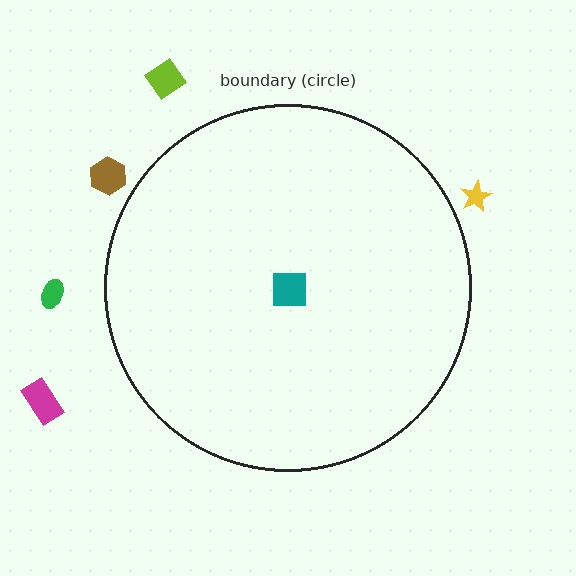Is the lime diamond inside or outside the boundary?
Outside.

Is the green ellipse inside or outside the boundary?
Outside.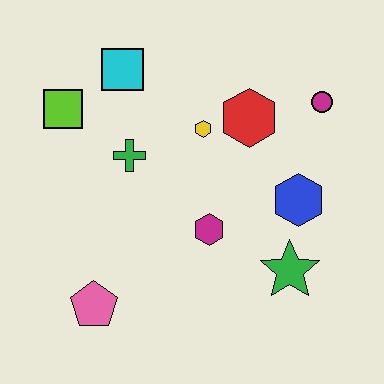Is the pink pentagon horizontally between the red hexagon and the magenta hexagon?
No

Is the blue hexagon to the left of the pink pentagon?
No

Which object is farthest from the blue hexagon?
The lime square is farthest from the blue hexagon.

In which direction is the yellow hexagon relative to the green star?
The yellow hexagon is above the green star.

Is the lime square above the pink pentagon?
Yes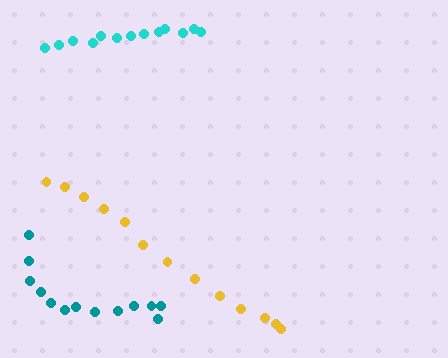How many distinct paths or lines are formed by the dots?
There are 3 distinct paths.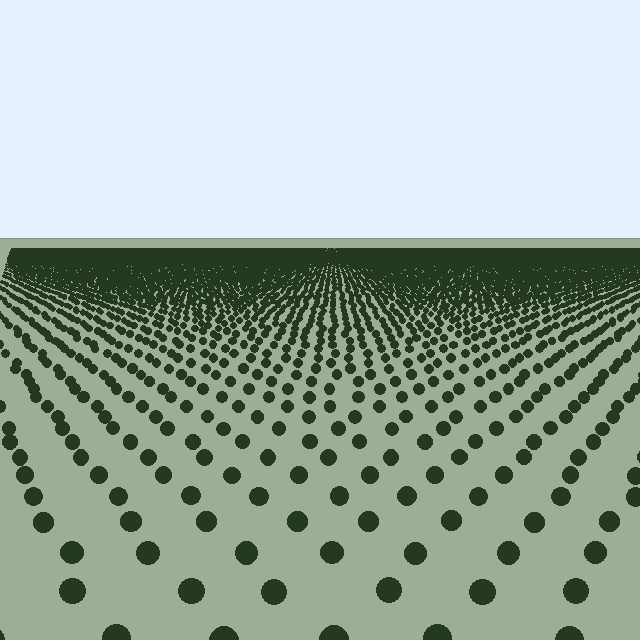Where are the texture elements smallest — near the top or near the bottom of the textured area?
Near the top.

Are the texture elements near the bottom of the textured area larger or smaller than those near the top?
Larger. Near the bottom, elements are closer to the viewer and appear at a bigger on-screen size.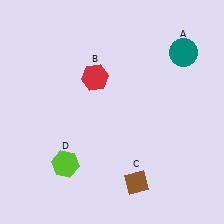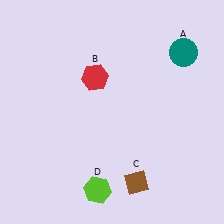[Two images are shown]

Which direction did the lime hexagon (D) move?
The lime hexagon (D) moved right.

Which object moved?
The lime hexagon (D) moved right.